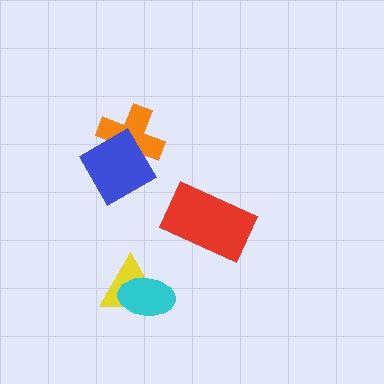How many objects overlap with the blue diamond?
1 object overlaps with the blue diamond.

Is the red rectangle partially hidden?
No, no other shape covers it.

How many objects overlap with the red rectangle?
0 objects overlap with the red rectangle.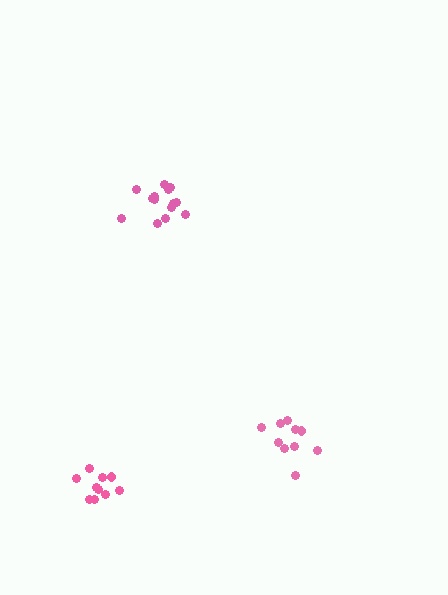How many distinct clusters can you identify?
There are 3 distinct clusters.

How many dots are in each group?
Group 1: 10 dots, Group 2: 10 dots, Group 3: 14 dots (34 total).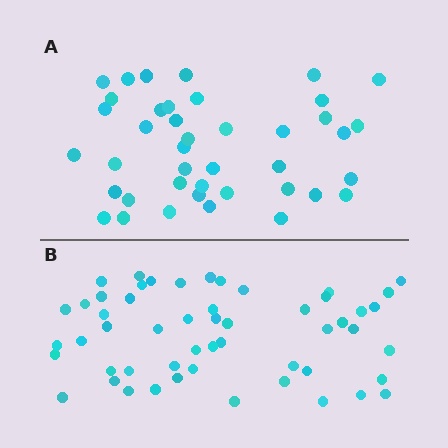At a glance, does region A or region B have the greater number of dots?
Region B (the bottom region) has more dots.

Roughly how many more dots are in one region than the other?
Region B has roughly 12 or so more dots than region A.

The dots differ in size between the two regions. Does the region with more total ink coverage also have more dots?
No. Region A has more total ink coverage because its dots are larger, but region B actually contains more individual dots. Total area can be misleading — the number of items is what matters here.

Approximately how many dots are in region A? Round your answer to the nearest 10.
About 40 dots. (The exact count is 41, which rounds to 40.)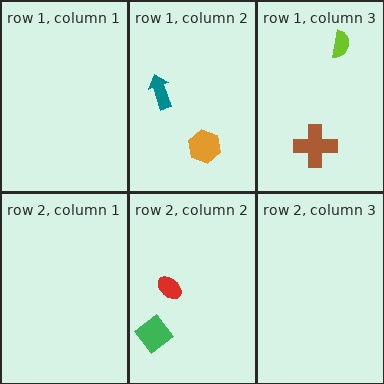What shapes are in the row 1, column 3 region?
The lime semicircle, the brown cross.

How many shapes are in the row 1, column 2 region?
2.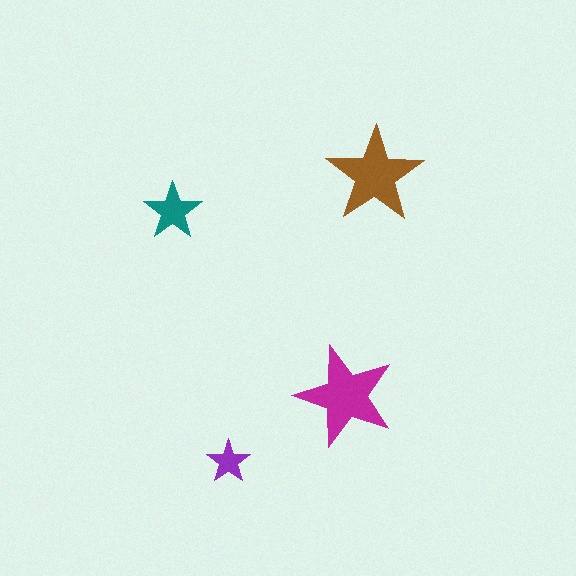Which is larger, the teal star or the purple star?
The teal one.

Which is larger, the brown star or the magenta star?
The magenta one.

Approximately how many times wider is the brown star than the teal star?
About 1.5 times wider.